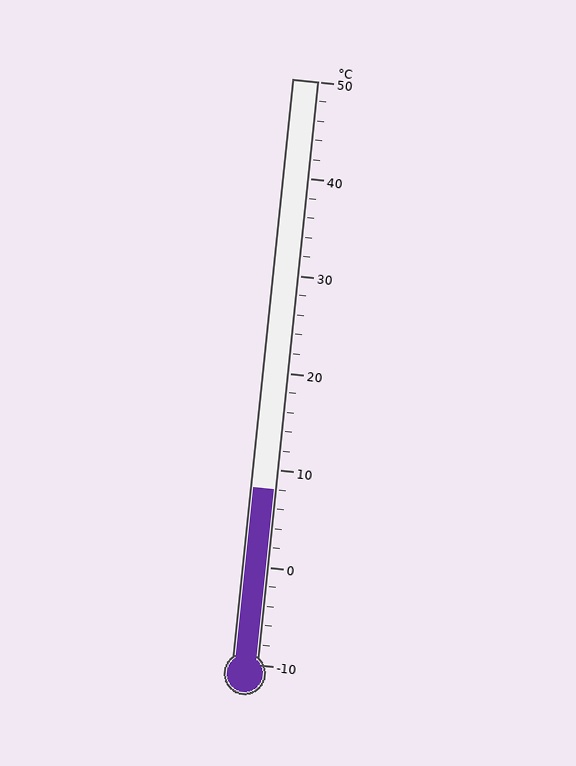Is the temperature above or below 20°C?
The temperature is below 20°C.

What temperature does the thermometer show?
The thermometer shows approximately 8°C.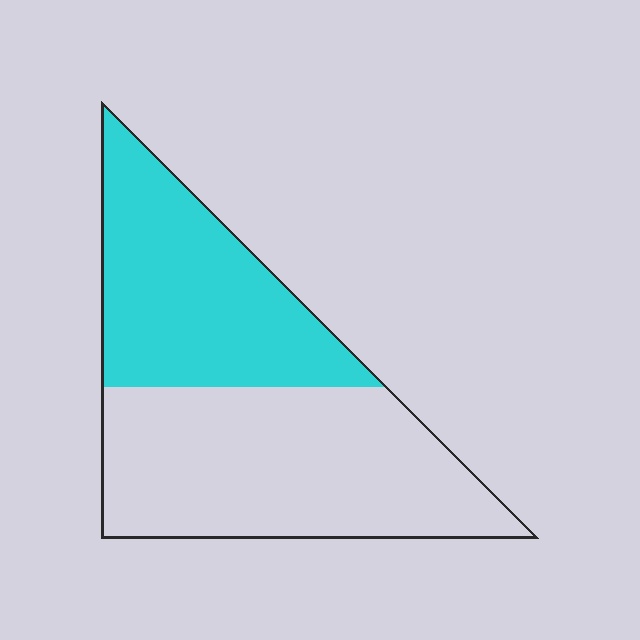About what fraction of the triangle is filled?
About two fifths (2/5).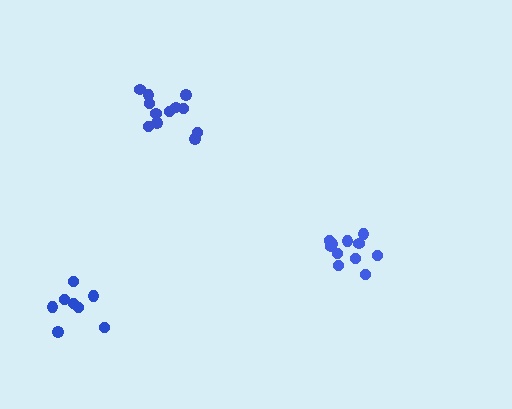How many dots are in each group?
Group 1: 8 dots, Group 2: 11 dots, Group 3: 12 dots (31 total).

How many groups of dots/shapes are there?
There are 3 groups.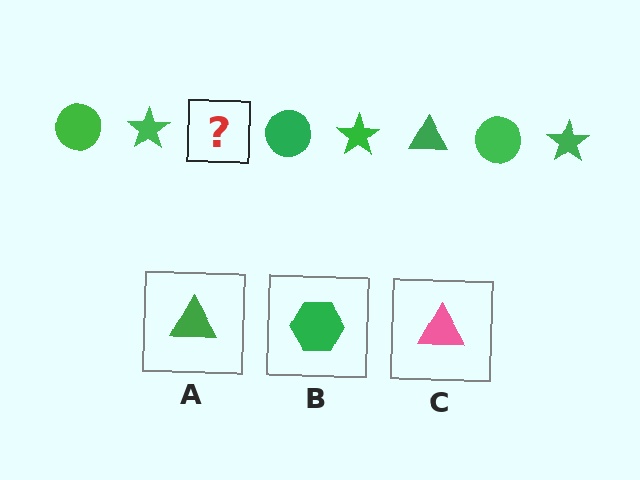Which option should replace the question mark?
Option A.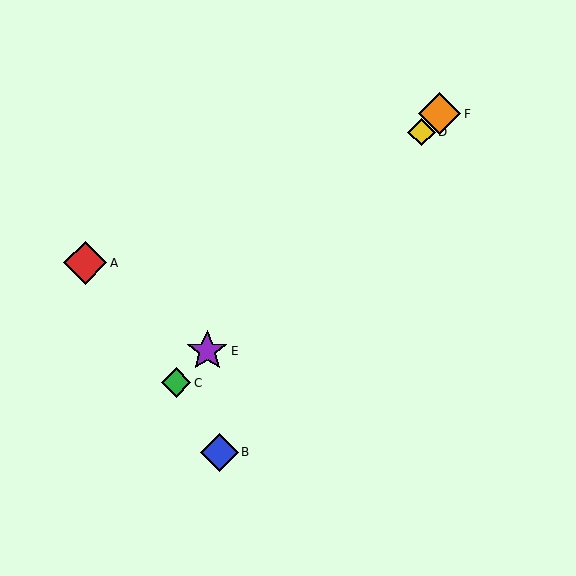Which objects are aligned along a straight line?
Objects C, D, E, F are aligned along a straight line.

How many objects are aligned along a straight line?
4 objects (C, D, E, F) are aligned along a straight line.